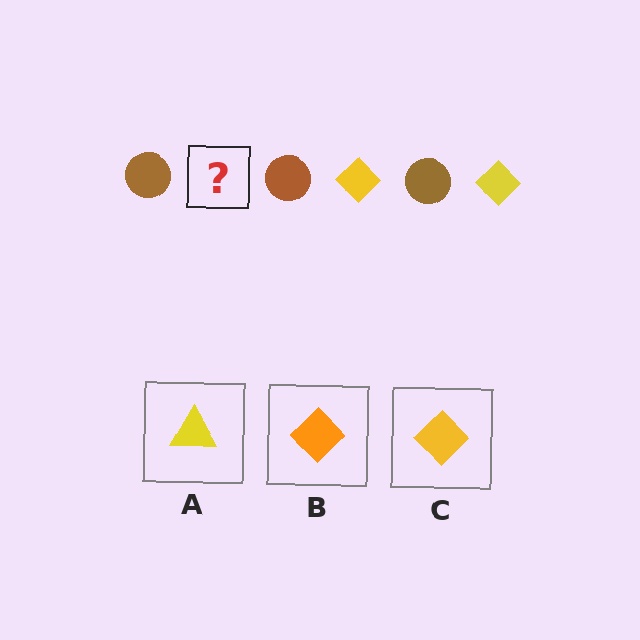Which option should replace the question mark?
Option C.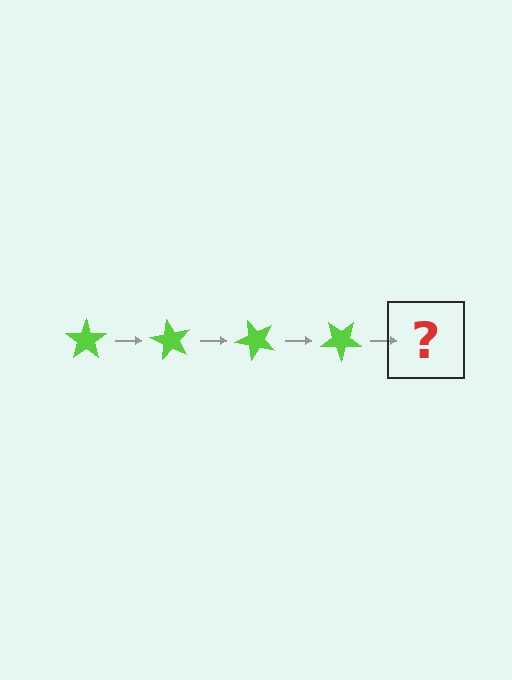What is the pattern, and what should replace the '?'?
The pattern is that the star rotates 60 degrees each step. The '?' should be a lime star rotated 240 degrees.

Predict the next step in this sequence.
The next step is a lime star rotated 240 degrees.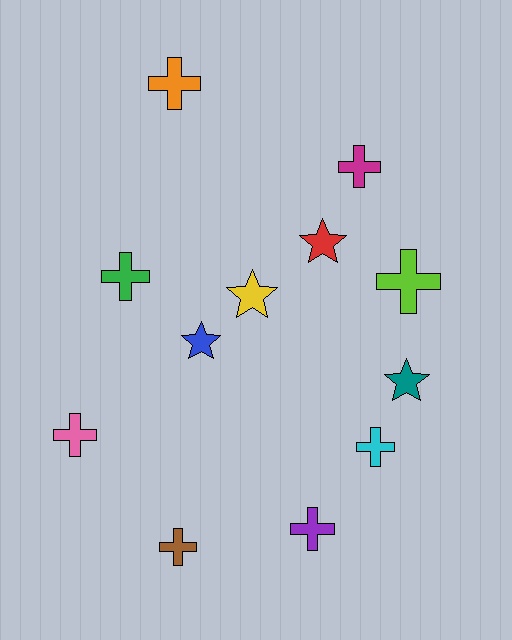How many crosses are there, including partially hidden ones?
There are 8 crosses.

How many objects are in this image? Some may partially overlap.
There are 12 objects.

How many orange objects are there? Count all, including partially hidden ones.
There is 1 orange object.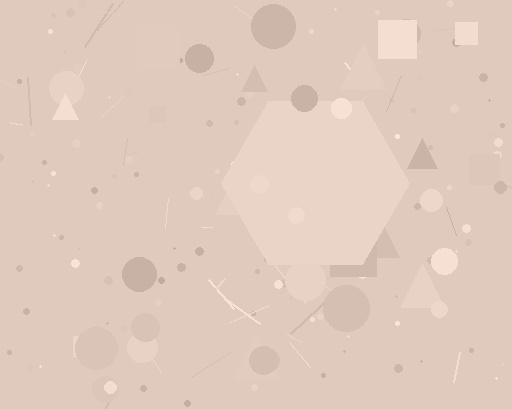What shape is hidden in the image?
A hexagon is hidden in the image.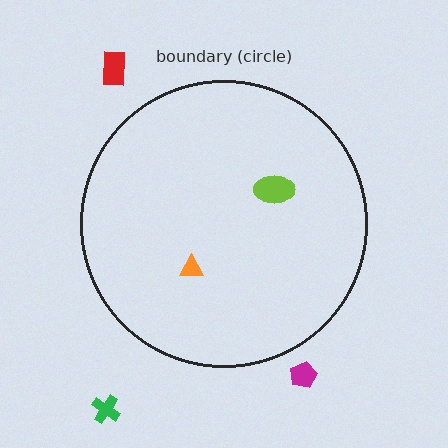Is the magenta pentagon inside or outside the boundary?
Outside.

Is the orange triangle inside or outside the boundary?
Inside.